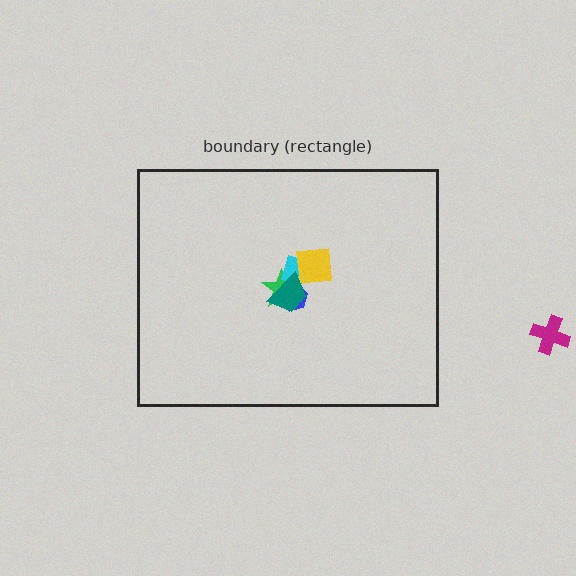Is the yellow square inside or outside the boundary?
Inside.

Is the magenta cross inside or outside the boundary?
Outside.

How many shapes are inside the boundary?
5 inside, 1 outside.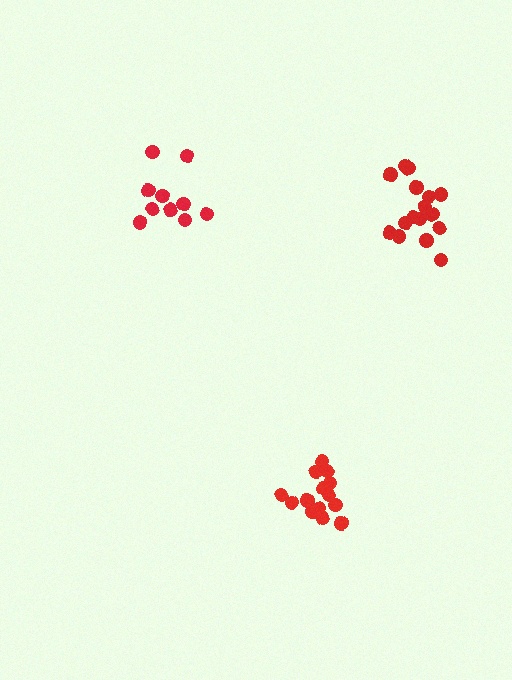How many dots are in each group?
Group 1: 14 dots, Group 2: 10 dots, Group 3: 16 dots (40 total).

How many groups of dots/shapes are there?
There are 3 groups.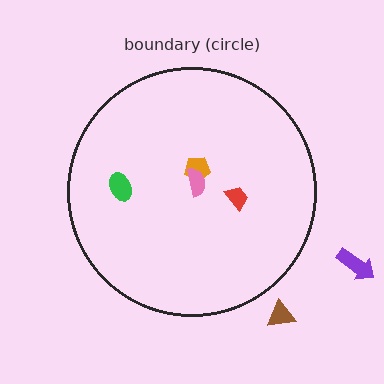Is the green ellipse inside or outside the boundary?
Inside.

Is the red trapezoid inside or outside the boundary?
Inside.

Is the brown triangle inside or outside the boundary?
Outside.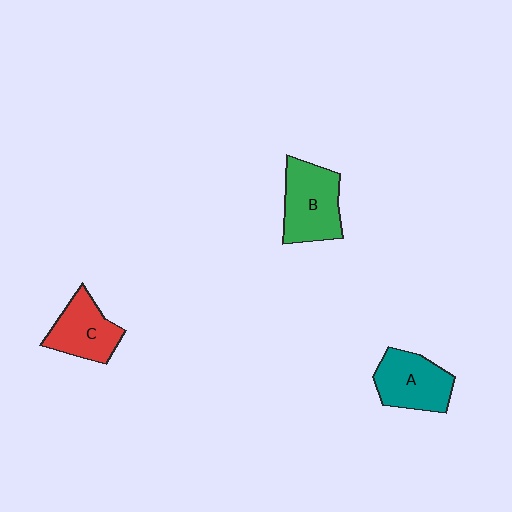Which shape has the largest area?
Shape B (green).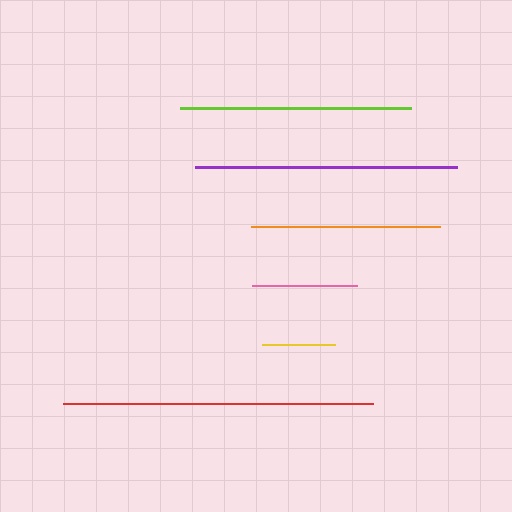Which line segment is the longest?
The red line is the longest at approximately 311 pixels.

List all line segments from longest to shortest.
From longest to shortest: red, purple, lime, orange, pink, yellow.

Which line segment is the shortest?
The yellow line is the shortest at approximately 74 pixels.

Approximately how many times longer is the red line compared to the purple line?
The red line is approximately 1.2 times the length of the purple line.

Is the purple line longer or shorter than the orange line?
The purple line is longer than the orange line.